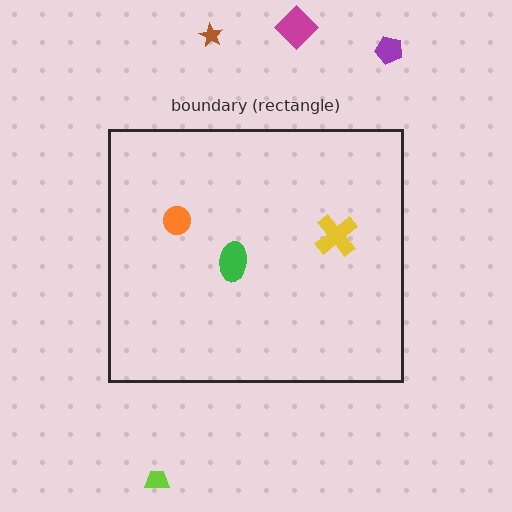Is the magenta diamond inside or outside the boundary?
Outside.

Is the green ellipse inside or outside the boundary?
Inside.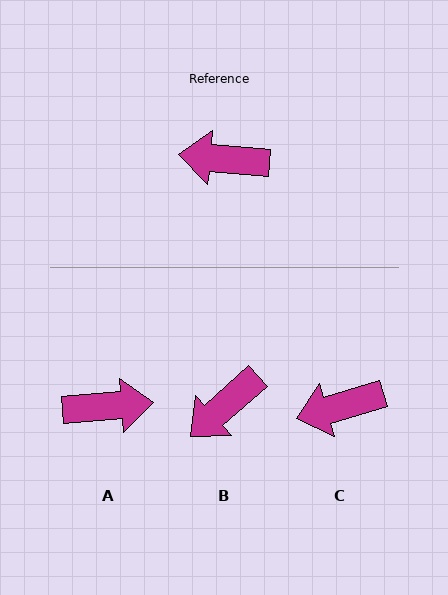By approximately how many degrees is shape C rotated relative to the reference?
Approximately 21 degrees counter-clockwise.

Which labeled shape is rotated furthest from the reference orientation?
A, about 170 degrees away.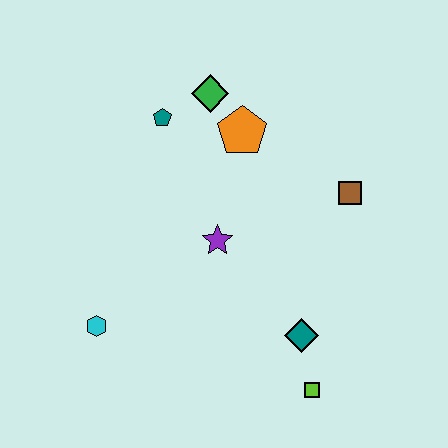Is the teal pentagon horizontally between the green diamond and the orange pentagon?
No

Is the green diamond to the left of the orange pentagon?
Yes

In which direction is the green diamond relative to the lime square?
The green diamond is above the lime square.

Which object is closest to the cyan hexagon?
The purple star is closest to the cyan hexagon.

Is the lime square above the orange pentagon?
No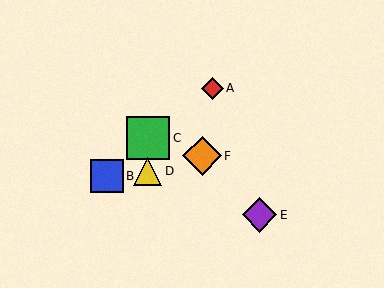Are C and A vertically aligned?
No, C is at x≈148 and A is at x≈212.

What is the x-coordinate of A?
Object A is at x≈212.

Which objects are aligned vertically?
Objects C, D are aligned vertically.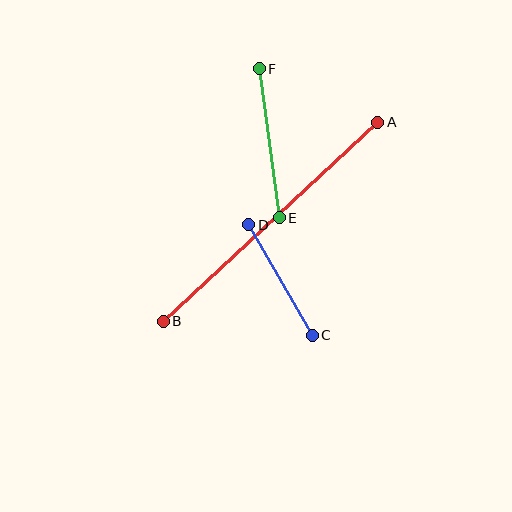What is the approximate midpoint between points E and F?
The midpoint is at approximately (269, 143) pixels.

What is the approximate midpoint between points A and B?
The midpoint is at approximately (270, 222) pixels.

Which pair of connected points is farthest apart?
Points A and B are farthest apart.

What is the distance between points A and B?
The distance is approximately 293 pixels.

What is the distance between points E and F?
The distance is approximately 150 pixels.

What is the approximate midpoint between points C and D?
The midpoint is at approximately (280, 280) pixels.